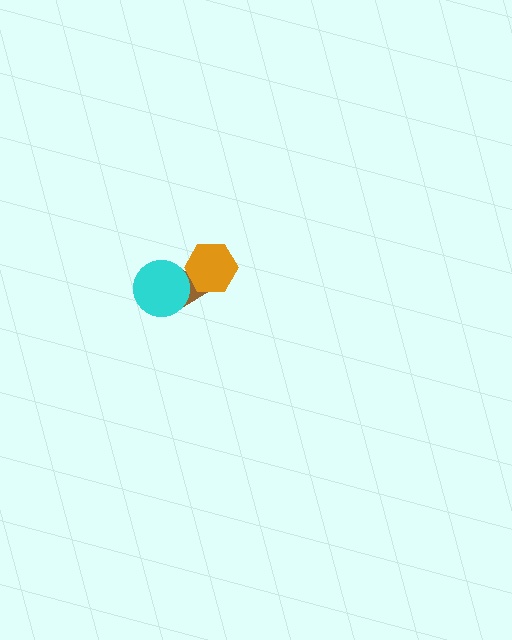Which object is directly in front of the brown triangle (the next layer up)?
The cyan circle is directly in front of the brown triangle.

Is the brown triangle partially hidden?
Yes, it is partially covered by another shape.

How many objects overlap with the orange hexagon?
1 object overlaps with the orange hexagon.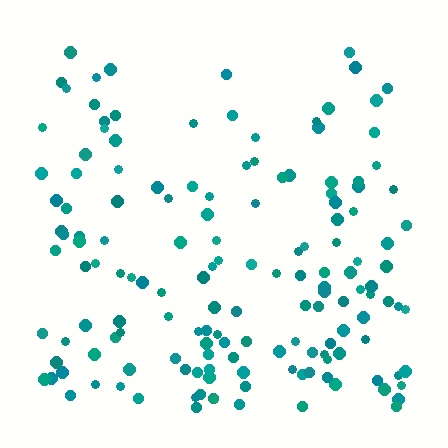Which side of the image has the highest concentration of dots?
The bottom.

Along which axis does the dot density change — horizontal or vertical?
Vertical.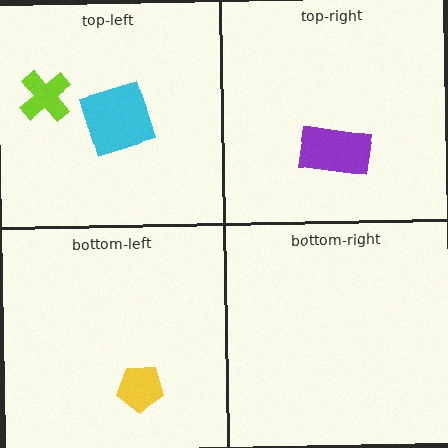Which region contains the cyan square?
The top-left region.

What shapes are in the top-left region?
The cyan square, the lime cross.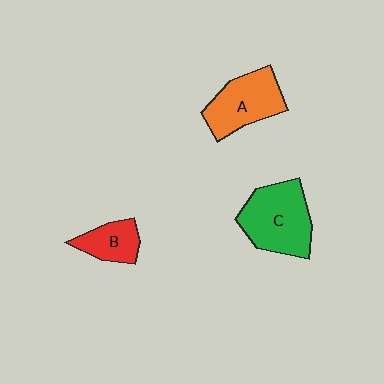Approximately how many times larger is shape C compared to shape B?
Approximately 2.0 times.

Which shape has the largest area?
Shape C (green).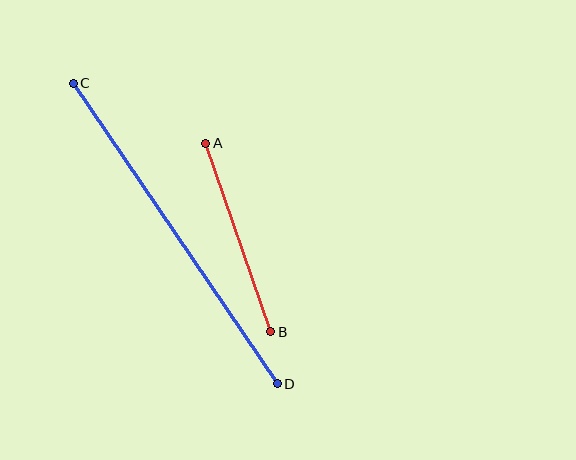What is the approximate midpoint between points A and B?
The midpoint is at approximately (238, 237) pixels.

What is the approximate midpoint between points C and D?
The midpoint is at approximately (175, 233) pixels.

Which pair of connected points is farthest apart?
Points C and D are farthest apart.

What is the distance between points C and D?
The distance is approximately 364 pixels.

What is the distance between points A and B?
The distance is approximately 199 pixels.